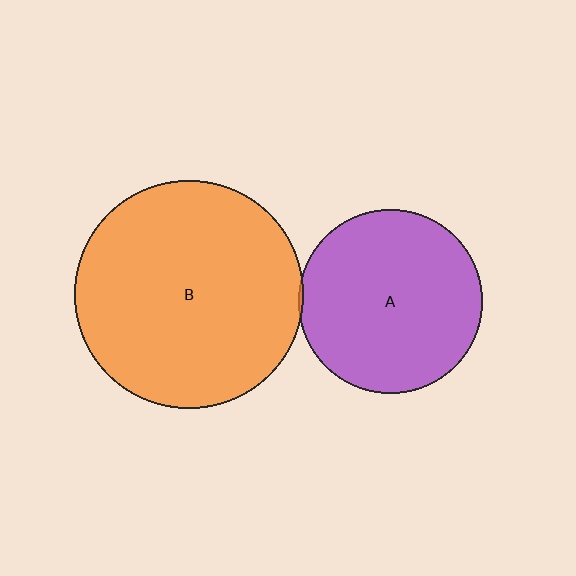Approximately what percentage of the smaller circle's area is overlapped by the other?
Approximately 5%.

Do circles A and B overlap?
Yes.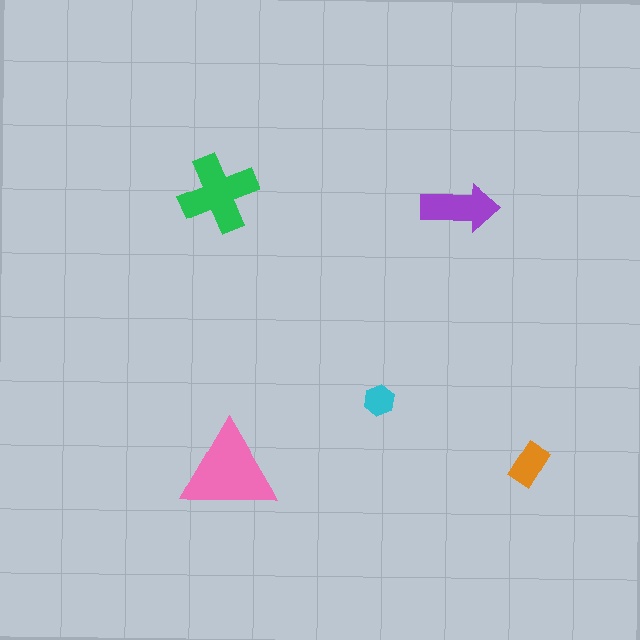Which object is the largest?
The pink triangle.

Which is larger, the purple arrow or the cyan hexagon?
The purple arrow.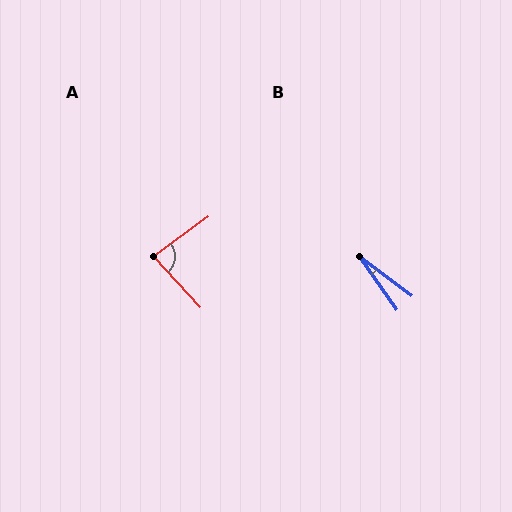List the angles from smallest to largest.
B (18°), A (83°).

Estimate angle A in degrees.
Approximately 83 degrees.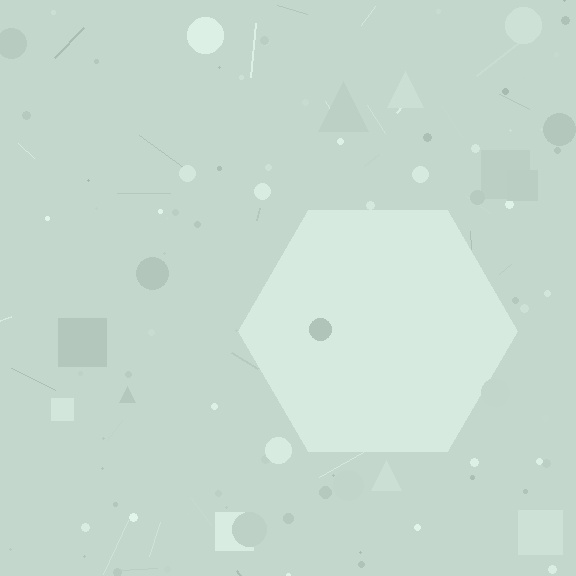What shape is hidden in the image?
A hexagon is hidden in the image.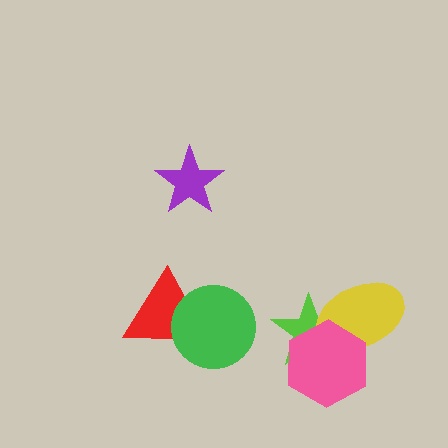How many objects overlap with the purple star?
0 objects overlap with the purple star.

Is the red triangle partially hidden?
Yes, it is partially covered by another shape.